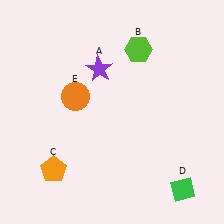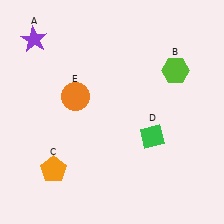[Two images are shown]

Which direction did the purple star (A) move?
The purple star (A) moved left.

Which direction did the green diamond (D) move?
The green diamond (D) moved up.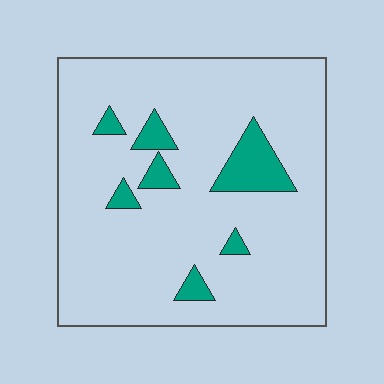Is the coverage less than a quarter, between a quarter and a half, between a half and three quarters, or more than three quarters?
Less than a quarter.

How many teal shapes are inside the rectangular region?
7.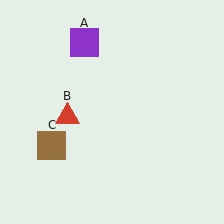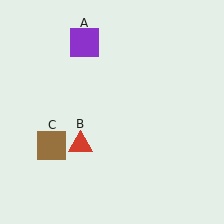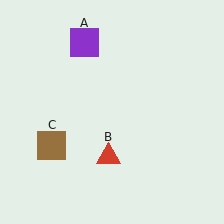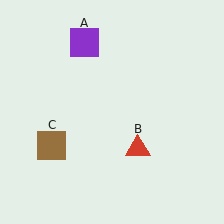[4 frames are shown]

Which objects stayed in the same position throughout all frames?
Purple square (object A) and brown square (object C) remained stationary.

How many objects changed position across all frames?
1 object changed position: red triangle (object B).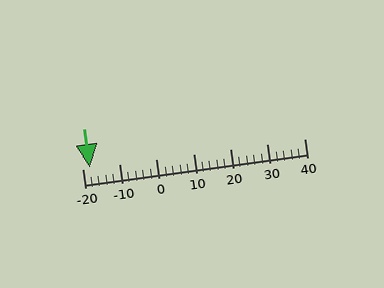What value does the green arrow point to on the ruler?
The green arrow points to approximately -18.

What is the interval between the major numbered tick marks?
The major tick marks are spaced 10 units apart.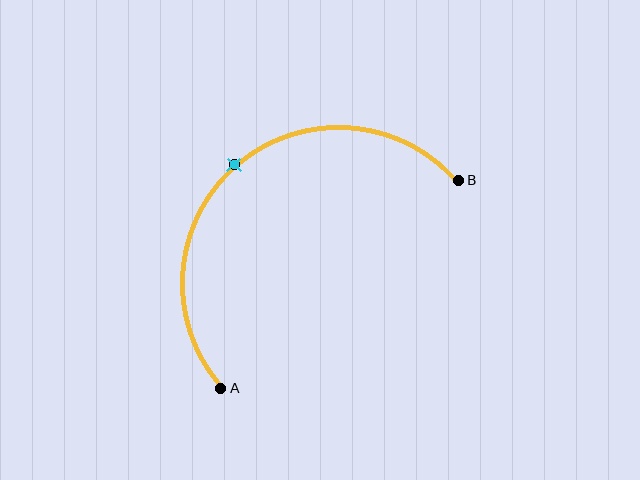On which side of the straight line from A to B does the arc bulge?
The arc bulges above and to the left of the straight line connecting A and B.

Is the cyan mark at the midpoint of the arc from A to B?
Yes. The cyan mark lies on the arc at equal arc-length from both A and B — it is the arc midpoint.